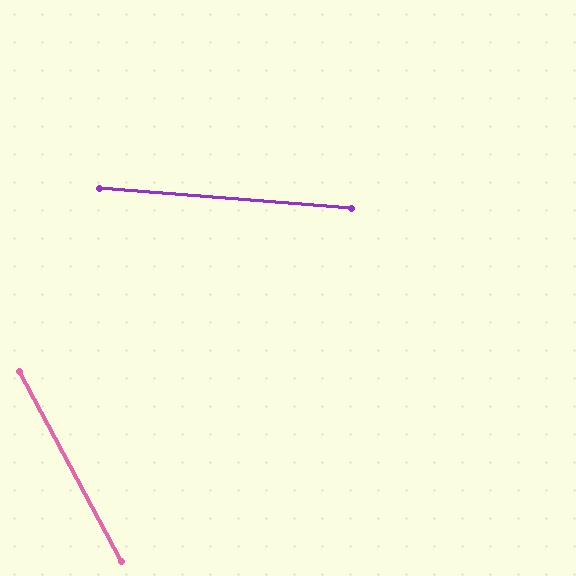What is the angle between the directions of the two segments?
Approximately 57 degrees.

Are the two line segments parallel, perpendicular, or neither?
Neither parallel nor perpendicular — they differ by about 57°.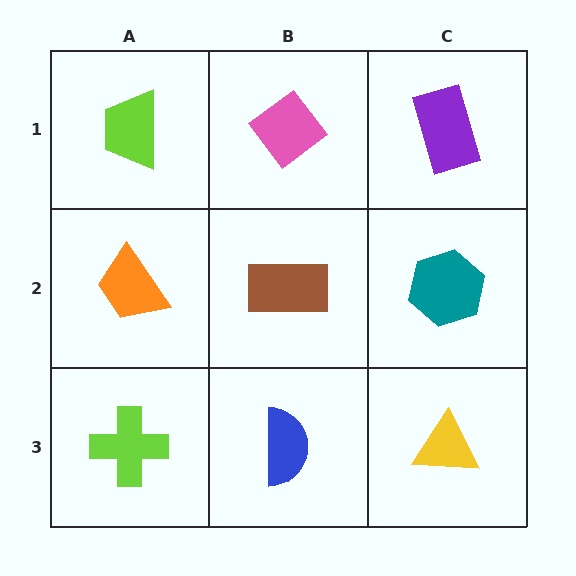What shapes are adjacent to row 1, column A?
An orange trapezoid (row 2, column A), a pink diamond (row 1, column B).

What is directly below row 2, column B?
A blue semicircle.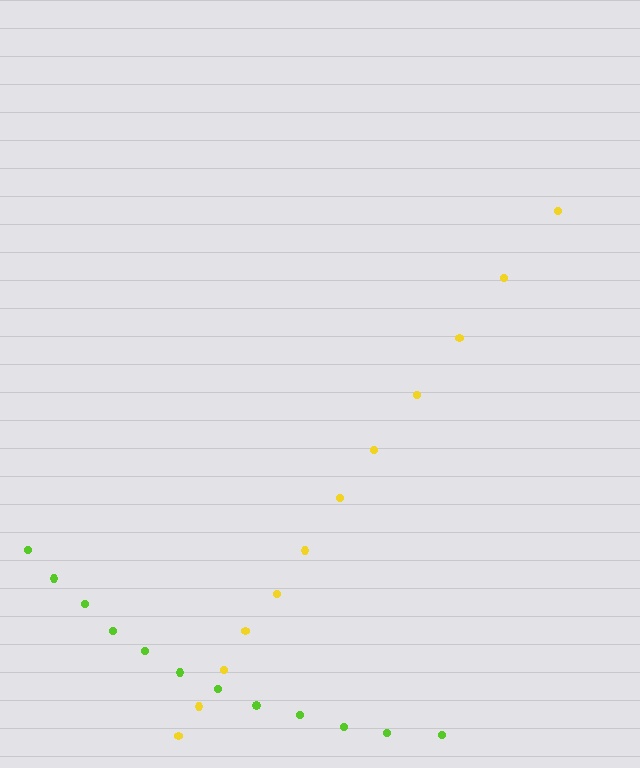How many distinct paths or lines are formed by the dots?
There are 2 distinct paths.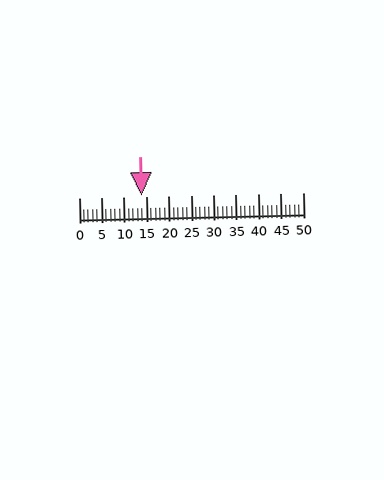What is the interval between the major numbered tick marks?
The major tick marks are spaced 5 units apart.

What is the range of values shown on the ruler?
The ruler shows values from 0 to 50.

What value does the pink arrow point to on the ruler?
The pink arrow points to approximately 14.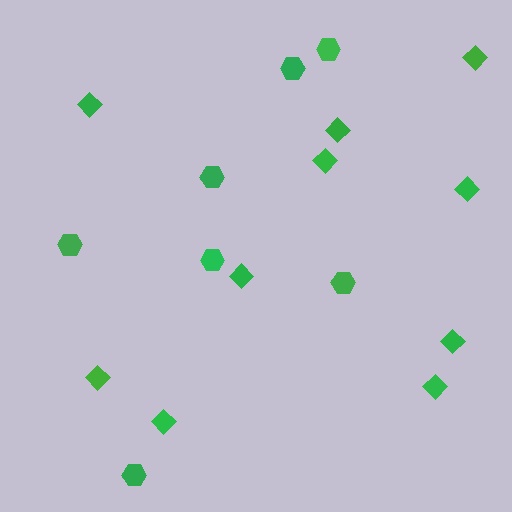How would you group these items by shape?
There are 2 groups: one group of hexagons (7) and one group of diamonds (10).